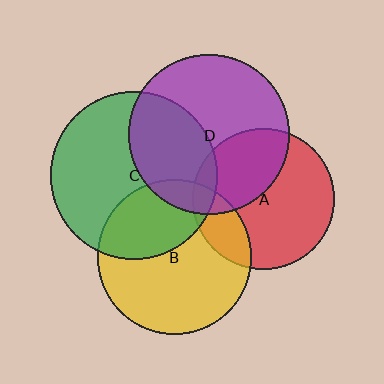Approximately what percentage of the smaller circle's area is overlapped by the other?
Approximately 40%.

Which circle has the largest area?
Circle C (green).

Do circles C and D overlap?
Yes.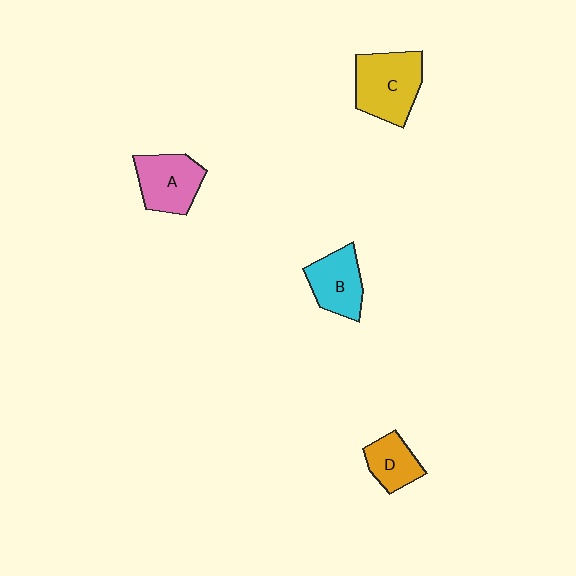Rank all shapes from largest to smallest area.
From largest to smallest: C (yellow), A (pink), B (cyan), D (orange).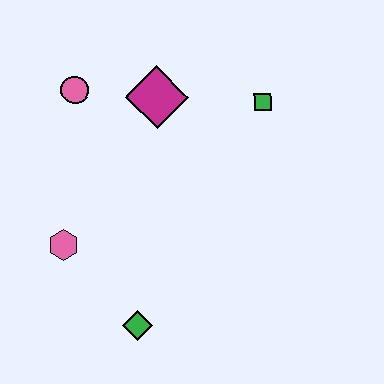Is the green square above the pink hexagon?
Yes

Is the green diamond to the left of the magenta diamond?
Yes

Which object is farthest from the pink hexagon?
The green square is farthest from the pink hexagon.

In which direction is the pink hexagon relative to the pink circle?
The pink hexagon is below the pink circle.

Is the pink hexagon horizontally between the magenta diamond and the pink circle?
No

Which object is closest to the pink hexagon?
The green diamond is closest to the pink hexagon.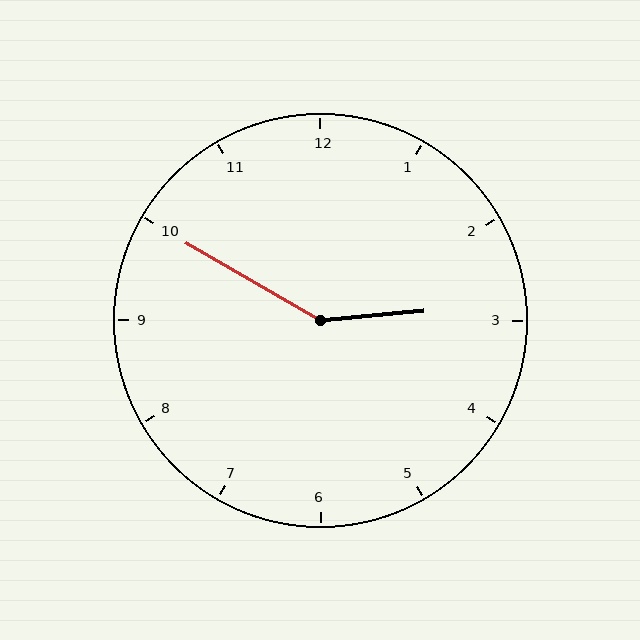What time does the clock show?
2:50.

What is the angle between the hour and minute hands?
Approximately 145 degrees.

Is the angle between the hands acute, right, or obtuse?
It is obtuse.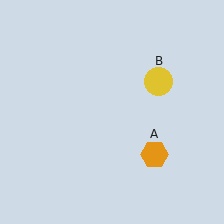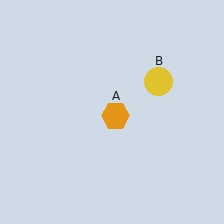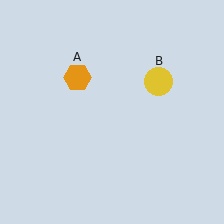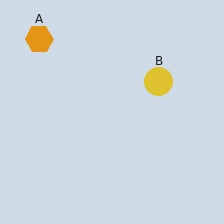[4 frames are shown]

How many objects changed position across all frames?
1 object changed position: orange hexagon (object A).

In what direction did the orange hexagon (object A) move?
The orange hexagon (object A) moved up and to the left.